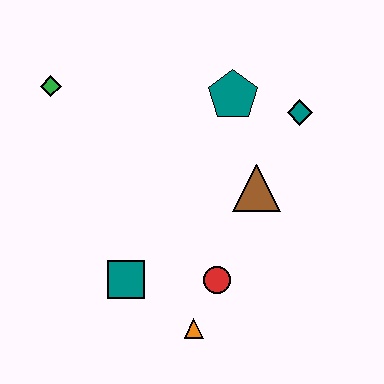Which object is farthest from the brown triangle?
The green diamond is farthest from the brown triangle.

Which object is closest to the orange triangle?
The red circle is closest to the orange triangle.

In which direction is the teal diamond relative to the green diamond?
The teal diamond is to the right of the green diamond.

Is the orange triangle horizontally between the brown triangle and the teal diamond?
No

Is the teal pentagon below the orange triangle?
No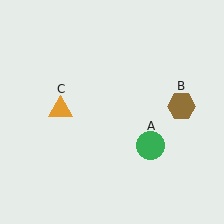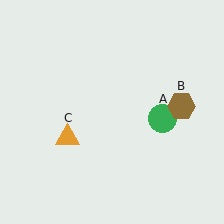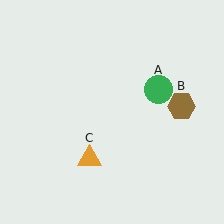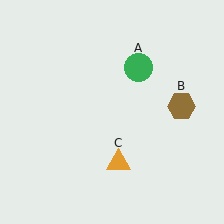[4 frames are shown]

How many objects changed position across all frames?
2 objects changed position: green circle (object A), orange triangle (object C).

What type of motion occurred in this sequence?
The green circle (object A), orange triangle (object C) rotated counterclockwise around the center of the scene.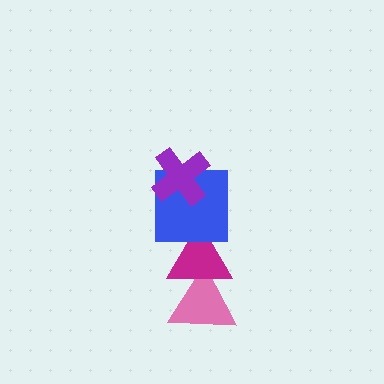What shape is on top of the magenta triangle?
The blue square is on top of the magenta triangle.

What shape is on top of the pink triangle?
The magenta triangle is on top of the pink triangle.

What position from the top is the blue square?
The blue square is 2nd from the top.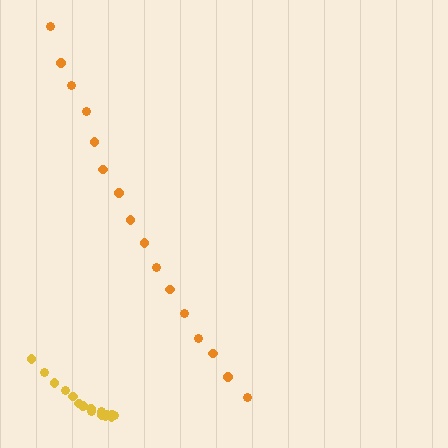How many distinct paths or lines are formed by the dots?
There are 2 distinct paths.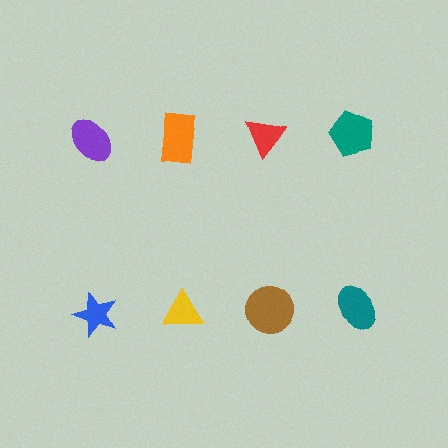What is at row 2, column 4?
A teal ellipse.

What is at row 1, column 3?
A red triangle.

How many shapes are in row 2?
4 shapes.